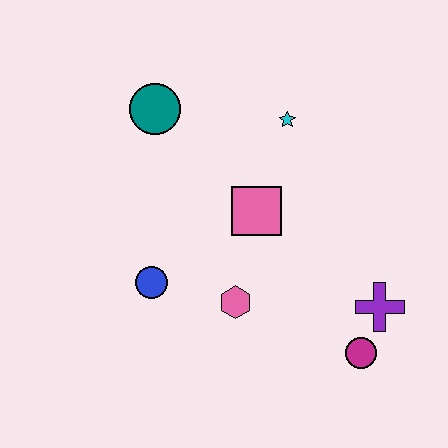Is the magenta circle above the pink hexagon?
No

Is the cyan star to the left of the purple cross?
Yes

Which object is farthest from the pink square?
The magenta circle is farthest from the pink square.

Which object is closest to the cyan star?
The pink square is closest to the cyan star.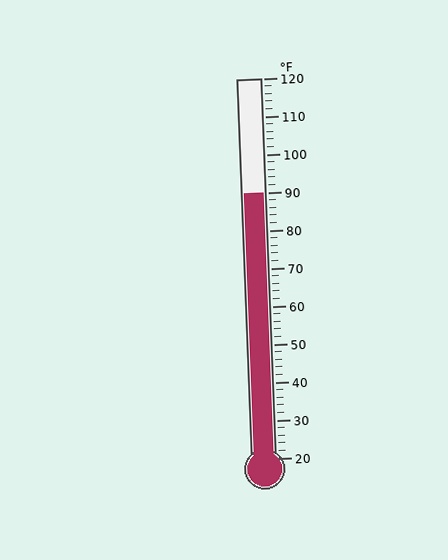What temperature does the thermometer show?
The thermometer shows approximately 90°F.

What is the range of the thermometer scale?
The thermometer scale ranges from 20°F to 120°F.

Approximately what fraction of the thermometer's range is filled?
The thermometer is filled to approximately 70% of its range.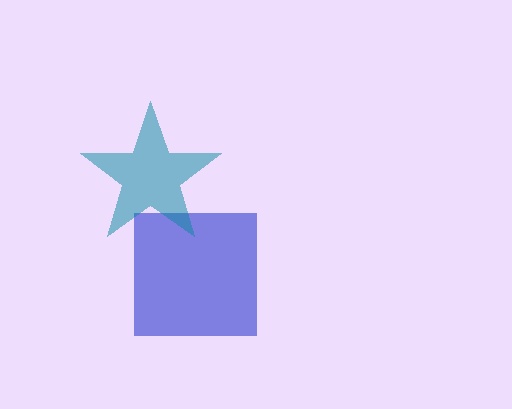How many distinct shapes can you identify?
There are 2 distinct shapes: a blue square, a teal star.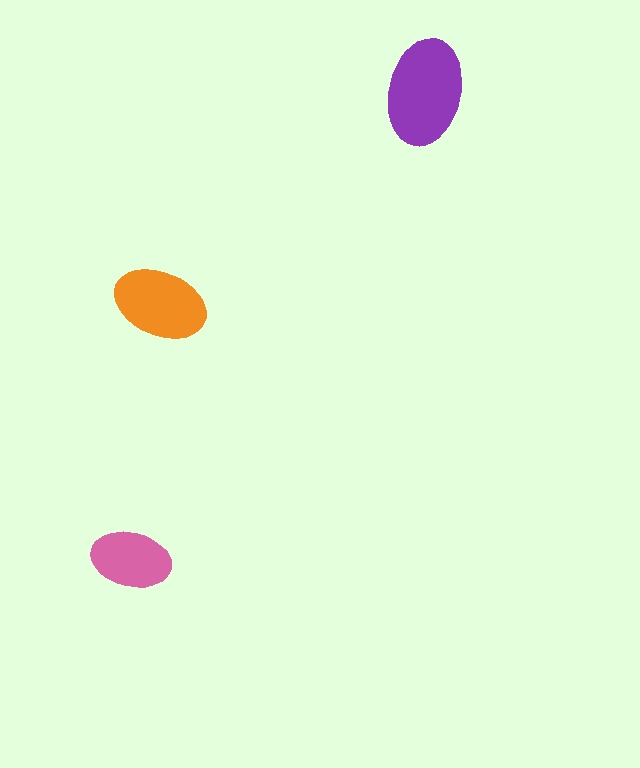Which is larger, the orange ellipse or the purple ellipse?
The purple one.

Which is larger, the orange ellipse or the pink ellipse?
The orange one.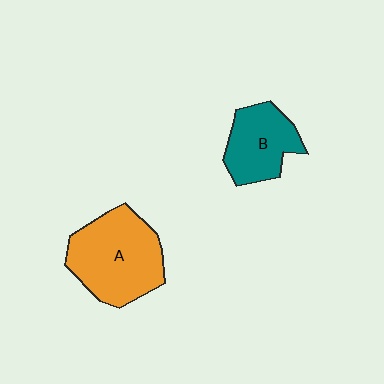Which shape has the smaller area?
Shape B (teal).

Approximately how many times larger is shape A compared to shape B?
Approximately 1.5 times.